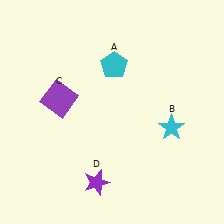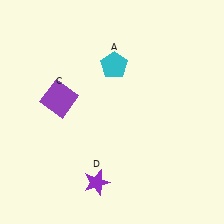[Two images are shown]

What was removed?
The cyan star (B) was removed in Image 2.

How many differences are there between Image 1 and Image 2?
There is 1 difference between the two images.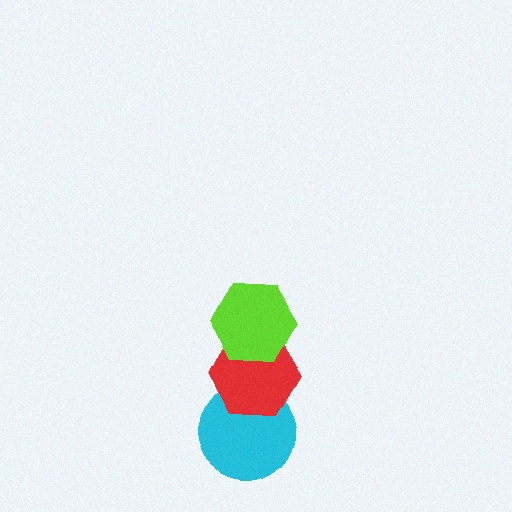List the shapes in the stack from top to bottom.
From top to bottom: the lime hexagon, the red hexagon, the cyan circle.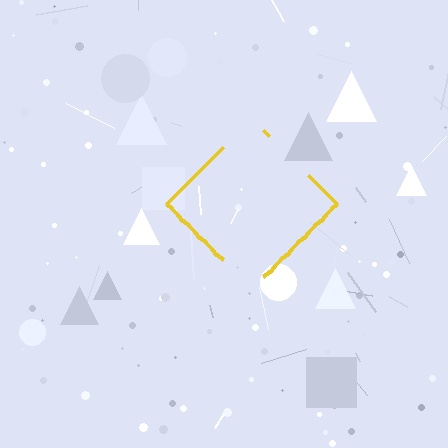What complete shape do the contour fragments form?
The contour fragments form a diamond.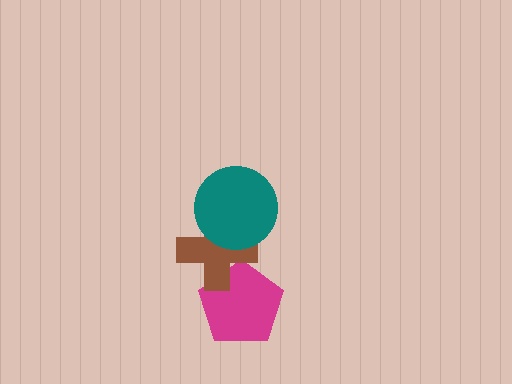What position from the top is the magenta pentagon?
The magenta pentagon is 3rd from the top.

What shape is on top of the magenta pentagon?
The brown cross is on top of the magenta pentagon.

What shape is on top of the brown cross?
The teal circle is on top of the brown cross.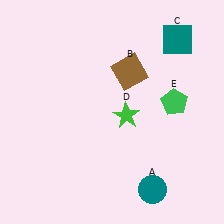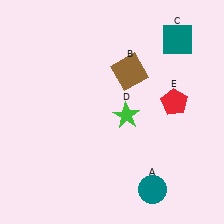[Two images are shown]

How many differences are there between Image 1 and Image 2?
There is 1 difference between the two images.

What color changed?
The pentagon (E) changed from green in Image 1 to red in Image 2.